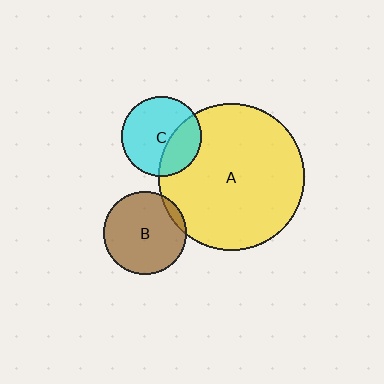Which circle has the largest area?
Circle A (yellow).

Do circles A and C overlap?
Yes.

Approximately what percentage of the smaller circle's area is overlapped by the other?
Approximately 35%.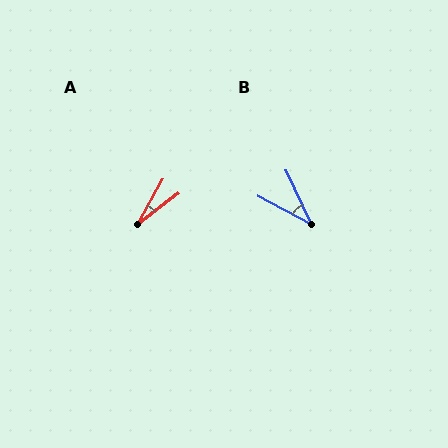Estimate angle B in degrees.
Approximately 37 degrees.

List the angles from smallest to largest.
A (23°), B (37°).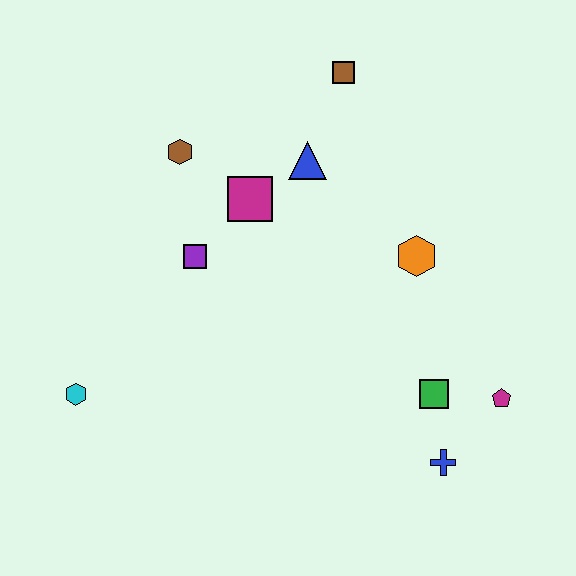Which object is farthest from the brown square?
The cyan hexagon is farthest from the brown square.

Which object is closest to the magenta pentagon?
The green square is closest to the magenta pentagon.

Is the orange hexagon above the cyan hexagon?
Yes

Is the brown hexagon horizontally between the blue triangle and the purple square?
No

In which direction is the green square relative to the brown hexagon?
The green square is to the right of the brown hexagon.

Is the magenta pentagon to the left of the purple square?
No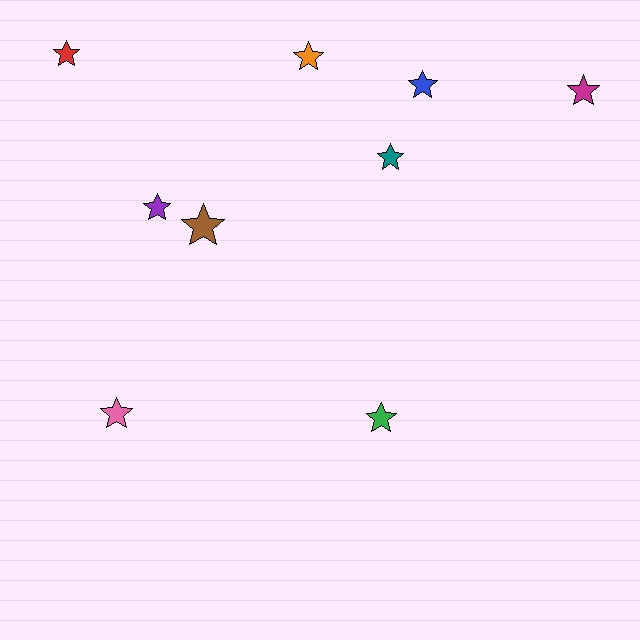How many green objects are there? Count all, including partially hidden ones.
There is 1 green object.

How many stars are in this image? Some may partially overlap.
There are 9 stars.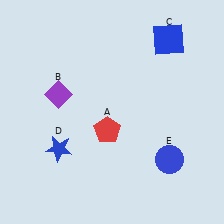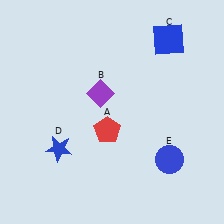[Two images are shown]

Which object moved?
The purple diamond (B) moved right.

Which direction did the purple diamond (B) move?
The purple diamond (B) moved right.